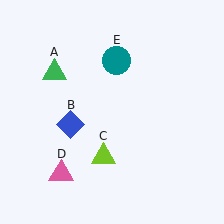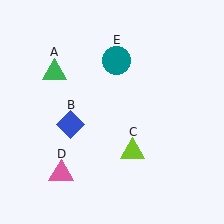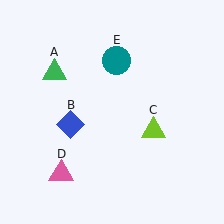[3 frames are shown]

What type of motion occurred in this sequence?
The lime triangle (object C) rotated counterclockwise around the center of the scene.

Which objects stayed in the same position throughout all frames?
Green triangle (object A) and blue diamond (object B) and pink triangle (object D) and teal circle (object E) remained stationary.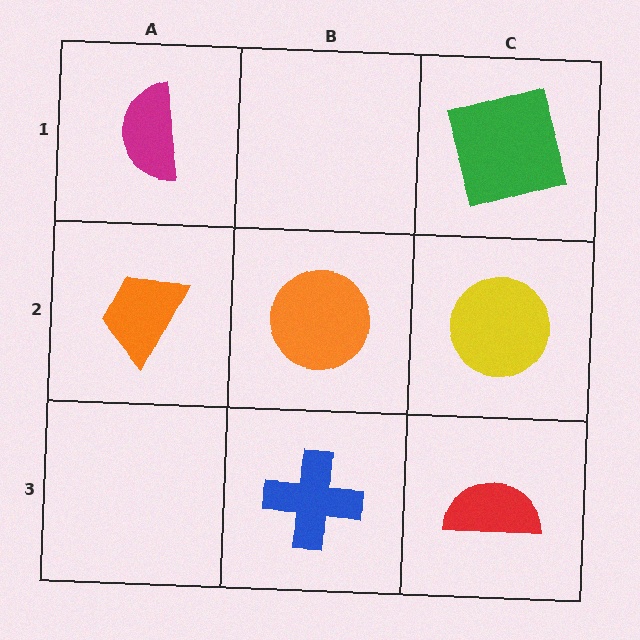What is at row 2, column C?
A yellow circle.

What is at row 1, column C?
A green square.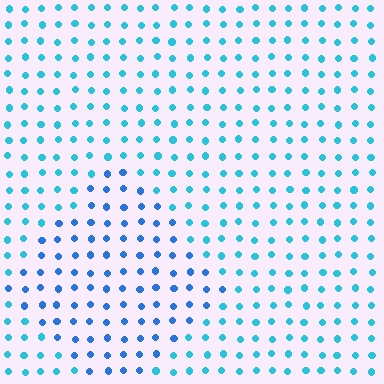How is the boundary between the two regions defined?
The boundary is defined purely by a slight shift in hue (about 27 degrees). Spacing, size, and orientation are identical on both sides.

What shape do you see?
I see a diamond.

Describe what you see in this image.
The image is filled with small cyan elements in a uniform arrangement. A diamond-shaped region is visible where the elements are tinted to a slightly different hue, forming a subtle color boundary.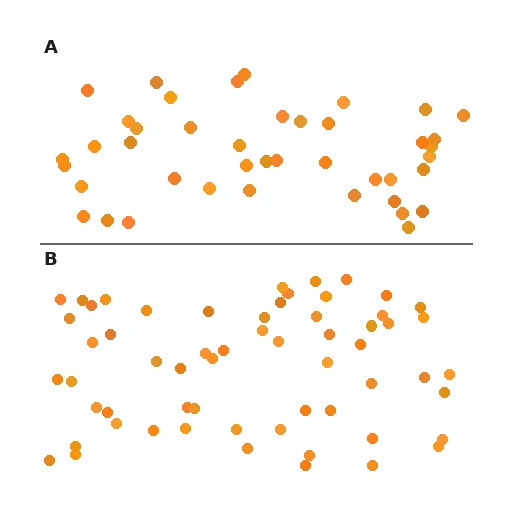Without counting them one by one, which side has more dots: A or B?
Region B (the bottom region) has more dots.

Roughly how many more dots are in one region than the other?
Region B has approximately 20 more dots than region A.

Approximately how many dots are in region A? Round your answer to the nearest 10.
About 40 dots. (The exact count is 42, which rounds to 40.)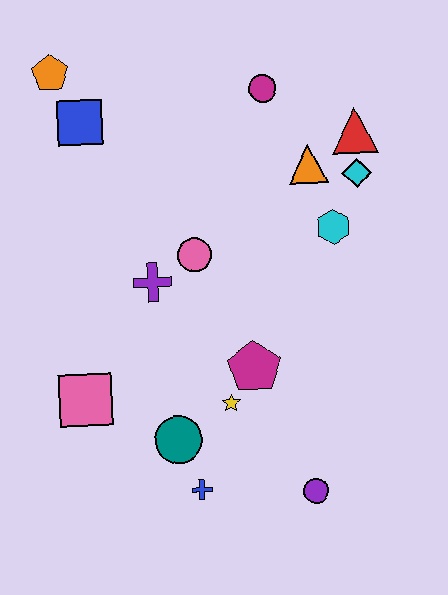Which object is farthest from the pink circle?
The purple circle is farthest from the pink circle.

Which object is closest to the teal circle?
The blue cross is closest to the teal circle.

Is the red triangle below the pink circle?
No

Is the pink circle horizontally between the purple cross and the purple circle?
Yes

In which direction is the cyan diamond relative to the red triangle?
The cyan diamond is below the red triangle.